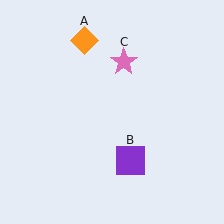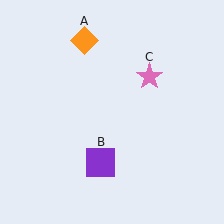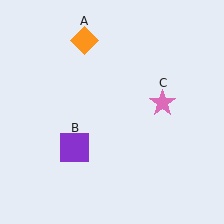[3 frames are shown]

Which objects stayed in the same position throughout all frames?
Orange diamond (object A) remained stationary.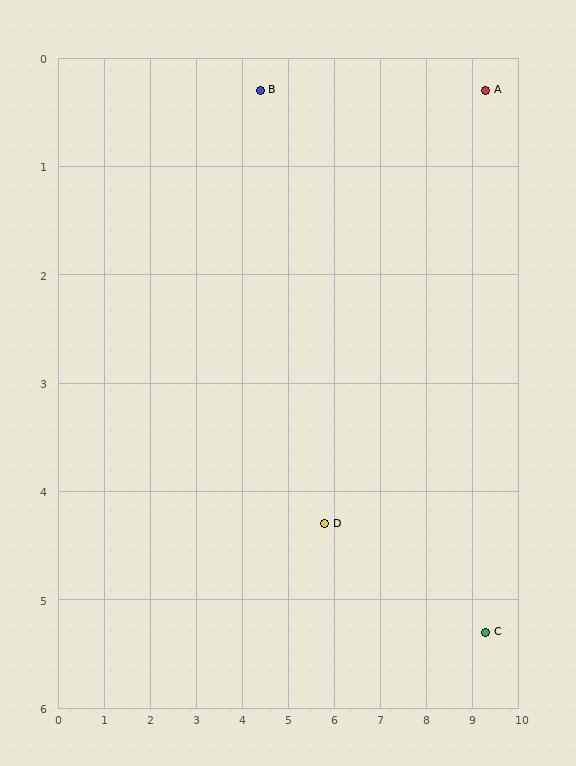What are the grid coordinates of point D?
Point D is at approximately (5.8, 4.3).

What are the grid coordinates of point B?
Point B is at approximately (4.4, 0.3).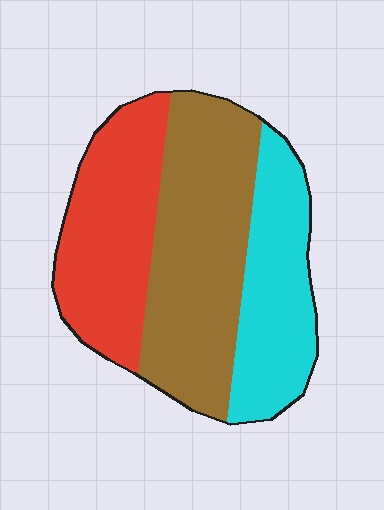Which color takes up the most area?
Brown, at roughly 40%.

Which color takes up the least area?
Cyan, at roughly 25%.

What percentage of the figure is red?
Red takes up about one third (1/3) of the figure.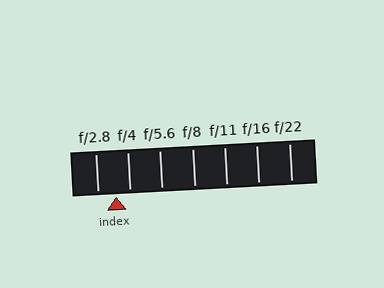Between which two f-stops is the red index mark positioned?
The index mark is between f/2.8 and f/4.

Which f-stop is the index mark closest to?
The index mark is closest to f/4.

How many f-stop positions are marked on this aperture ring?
There are 7 f-stop positions marked.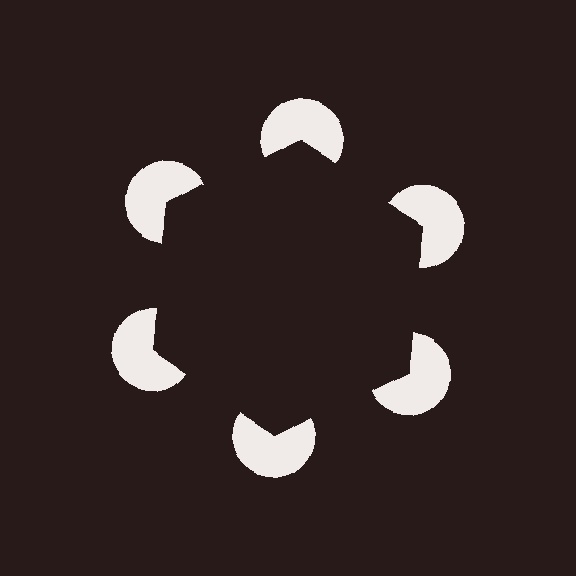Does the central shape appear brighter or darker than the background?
It typically appears slightly darker than the background, even though no actual brightness change is drawn.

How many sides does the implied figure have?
6 sides.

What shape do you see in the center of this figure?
An illusory hexagon — its edges are inferred from the aligned wedge cuts in the pac-man discs, not physically drawn.